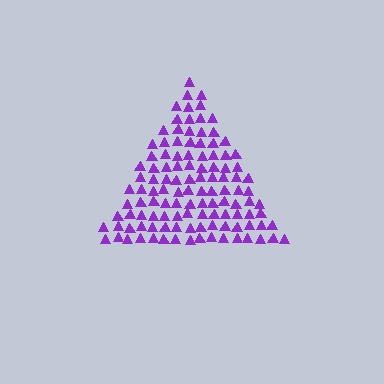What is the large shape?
The large shape is a triangle.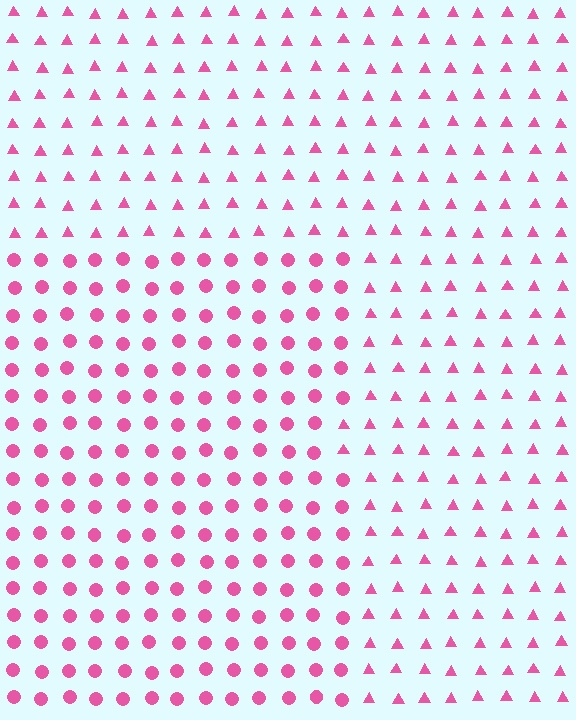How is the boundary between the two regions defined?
The boundary is defined by a change in element shape: circles inside vs. triangles outside. All elements share the same color and spacing.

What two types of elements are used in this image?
The image uses circles inside the rectangle region and triangles outside it.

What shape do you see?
I see a rectangle.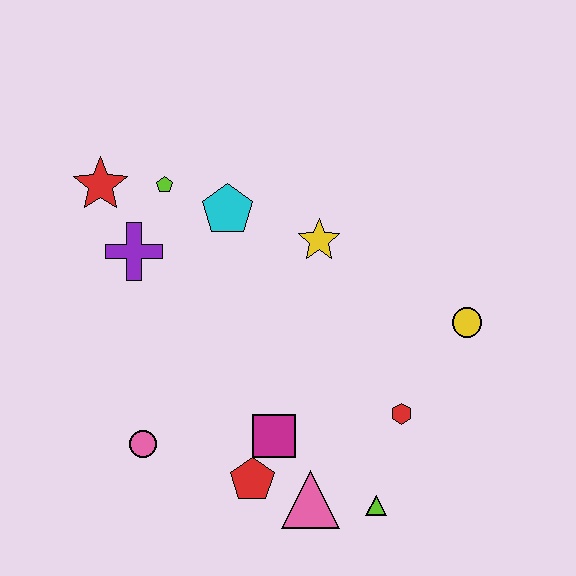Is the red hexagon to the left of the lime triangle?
No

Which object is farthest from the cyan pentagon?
The lime triangle is farthest from the cyan pentagon.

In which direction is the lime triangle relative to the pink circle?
The lime triangle is to the right of the pink circle.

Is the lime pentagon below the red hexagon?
No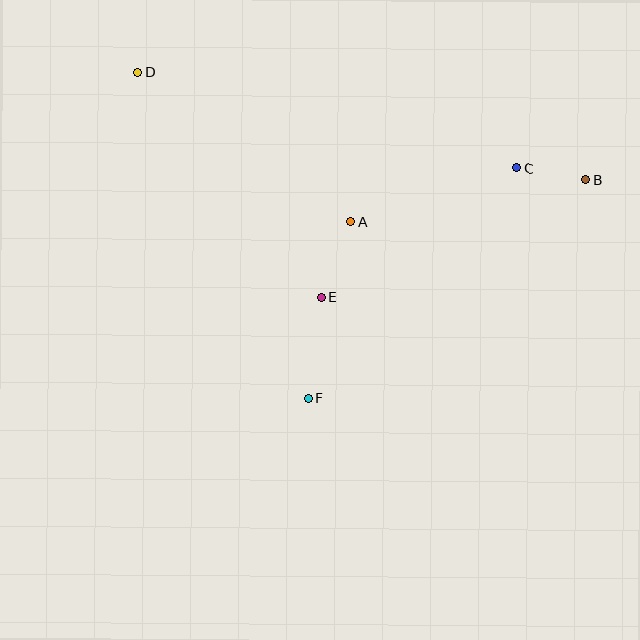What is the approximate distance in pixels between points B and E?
The distance between B and E is approximately 289 pixels.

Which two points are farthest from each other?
Points B and D are farthest from each other.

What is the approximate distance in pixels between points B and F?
The distance between B and F is approximately 353 pixels.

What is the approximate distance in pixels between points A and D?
The distance between A and D is approximately 260 pixels.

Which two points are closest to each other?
Points B and C are closest to each other.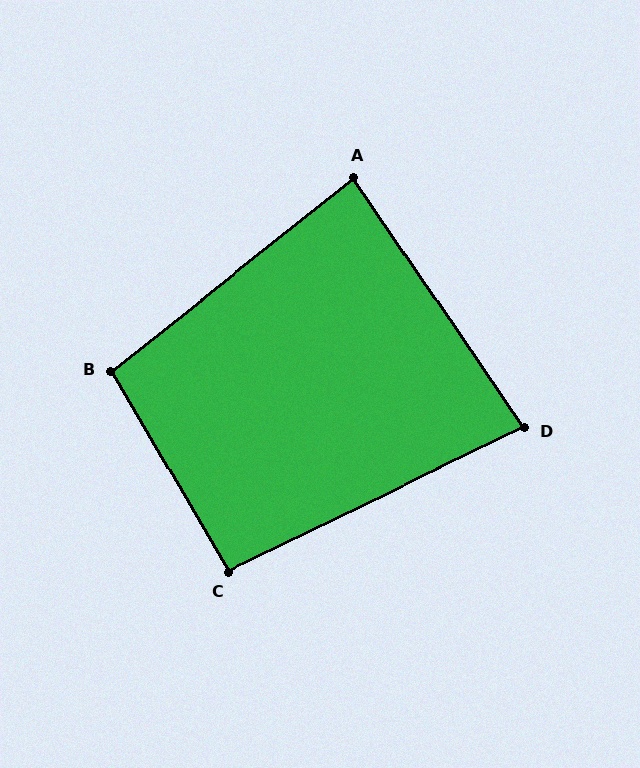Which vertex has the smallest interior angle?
D, at approximately 82 degrees.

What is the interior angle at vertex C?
Approximately 94 degrees (approximately right).